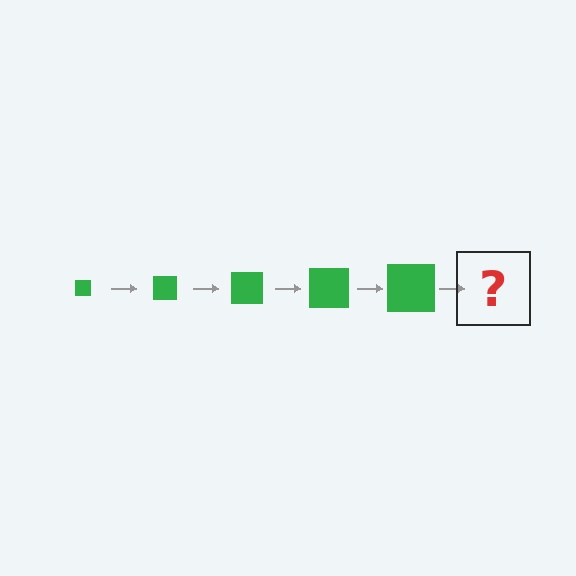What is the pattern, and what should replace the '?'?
The pattern is that the square gets progressively larger each step. The '?' should be a green square, larger than the previous one.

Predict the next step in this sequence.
The next step is a green square, larger than the previous one.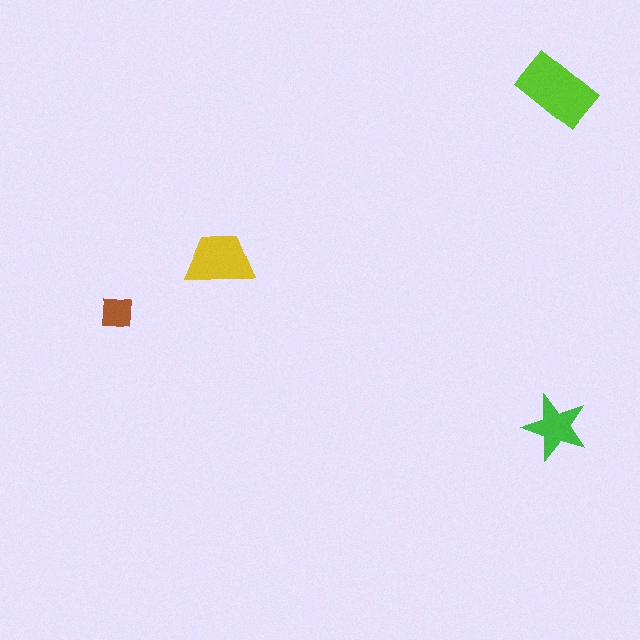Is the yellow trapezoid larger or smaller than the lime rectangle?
Smaller.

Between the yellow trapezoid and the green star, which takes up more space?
The yellow trapezoid.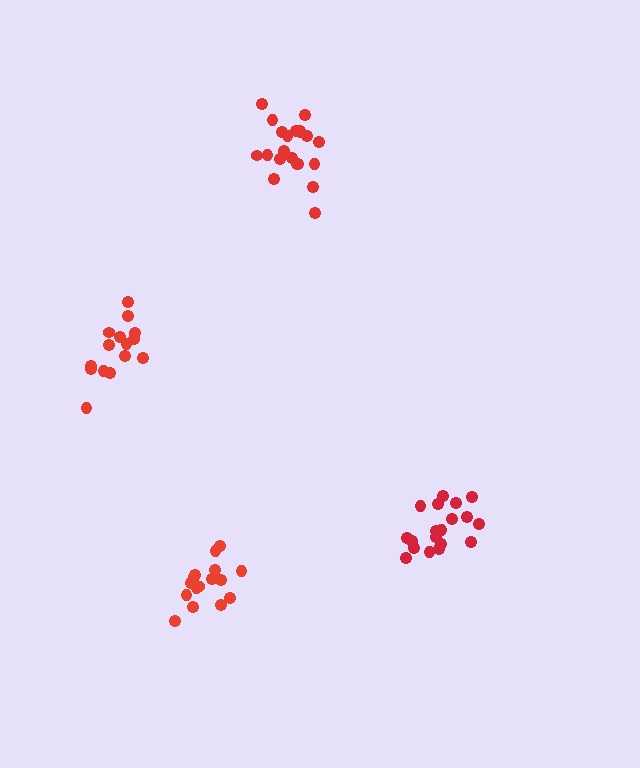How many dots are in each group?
Group 1: 16 dots, Group 2: 21 dots, Group 3: 19 dots, Group 4: 15 dots (71 total).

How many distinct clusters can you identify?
There are 4 distinct clusters.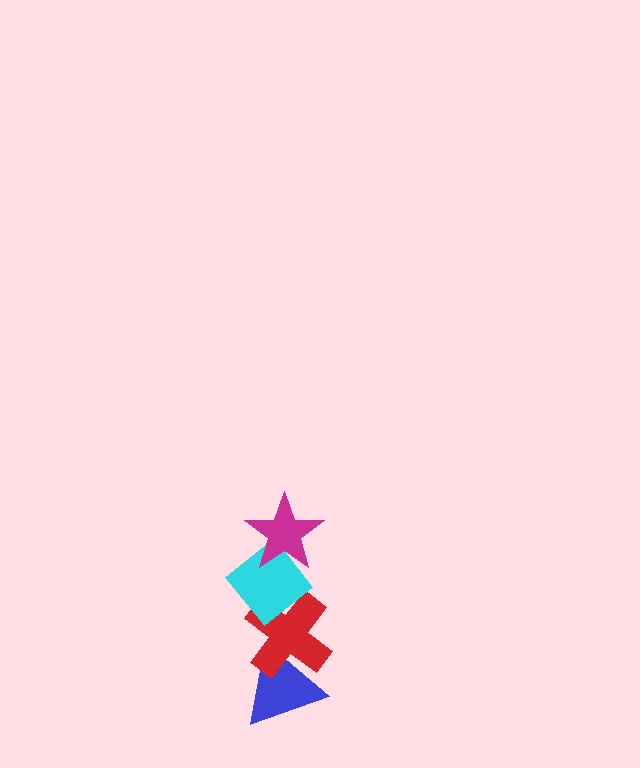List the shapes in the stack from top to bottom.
From top to bottom: the magenta star, the cyan diamond, the red cross, the blue triangle.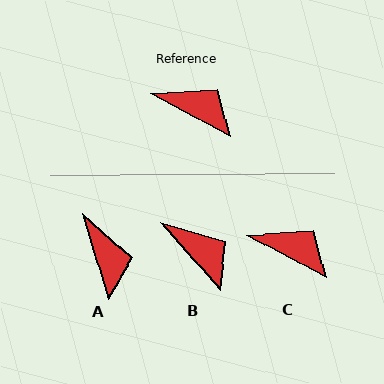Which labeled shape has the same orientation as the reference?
C.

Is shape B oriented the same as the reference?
No, it is off by about 21 degrees.